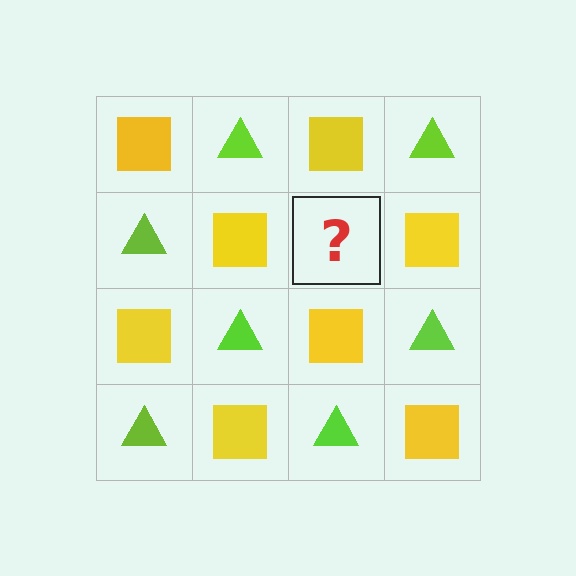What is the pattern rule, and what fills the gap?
The rule is that it alternates yellow square and lime triangle in a checkerboard pattern. The gap should be filled with a lime triangle.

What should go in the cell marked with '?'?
The missing cell should contain a lime triangle.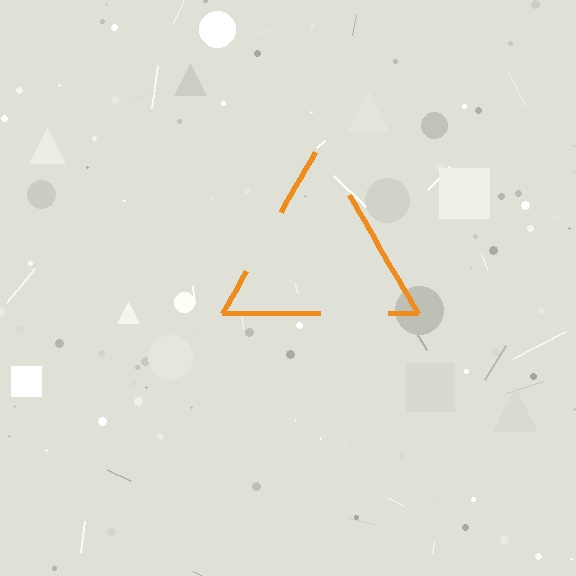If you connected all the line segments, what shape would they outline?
They would outline a triangle.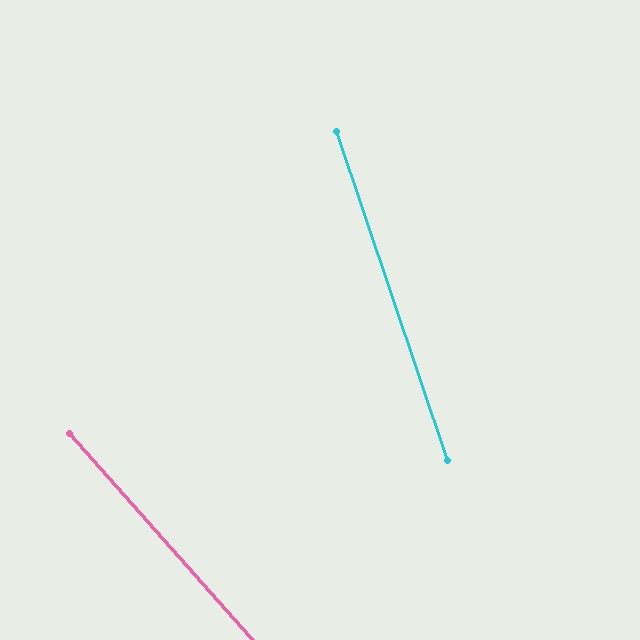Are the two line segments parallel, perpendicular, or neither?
Neither parallel nor perpendicular — they differ by about 23°.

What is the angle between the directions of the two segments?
Approximately 23 degrees.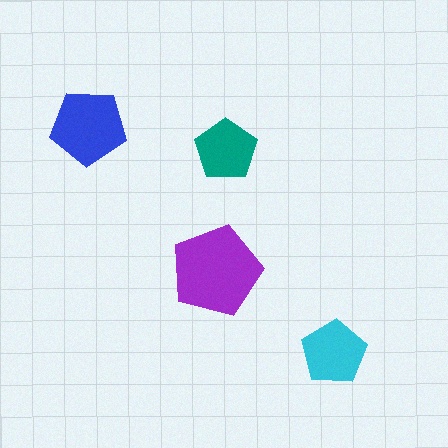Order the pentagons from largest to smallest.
the purple one, the blue one, the cyan one, the teal one.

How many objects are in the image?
There are 4 objects in the image.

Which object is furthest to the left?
The blue pentagon is leftmost.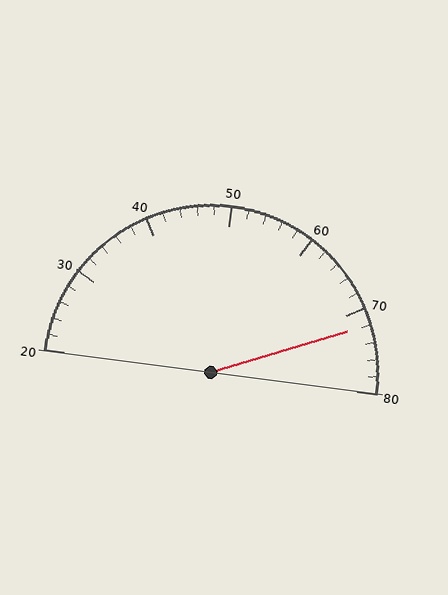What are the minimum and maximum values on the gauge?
The gauge ranges from 20 to 80.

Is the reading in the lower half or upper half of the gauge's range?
The reading is in the upper half of the range (20 to 80).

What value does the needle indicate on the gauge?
The needle indicates approximately 72.